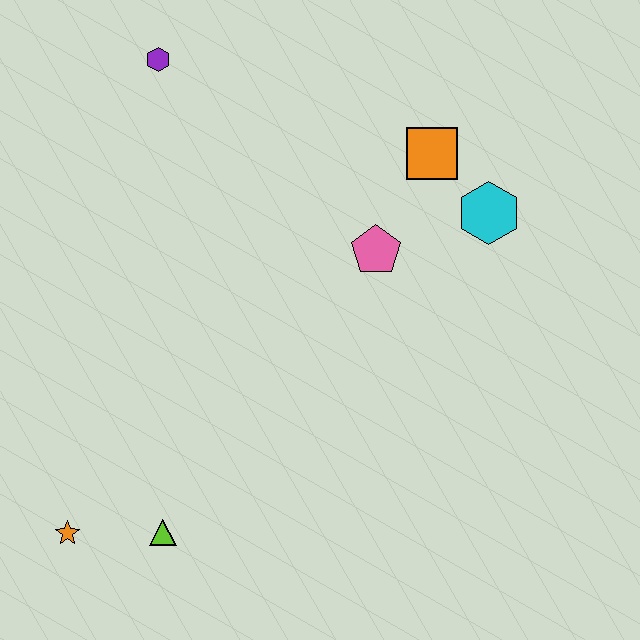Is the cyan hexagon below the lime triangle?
No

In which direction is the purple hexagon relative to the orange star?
The purple hexagon is above the orange star.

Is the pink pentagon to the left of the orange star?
No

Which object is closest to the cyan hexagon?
The orange square is closest to the cyan hexagon.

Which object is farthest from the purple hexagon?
The orange star is farthest from the purple hexagon.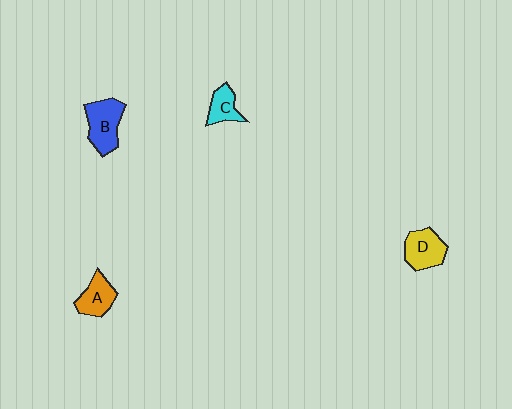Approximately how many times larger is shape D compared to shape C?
Approximately 1.5 times.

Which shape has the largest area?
Shape B (blue).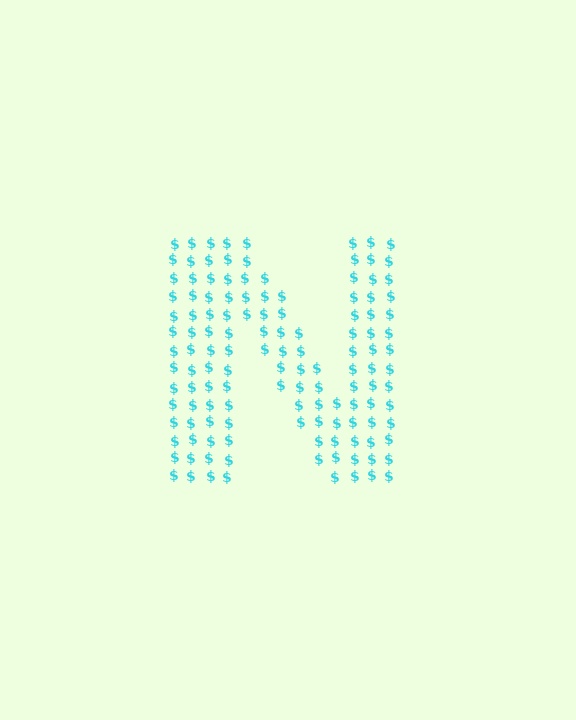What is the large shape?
The large shape is the letter N.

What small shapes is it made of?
It is made of small dollar signs.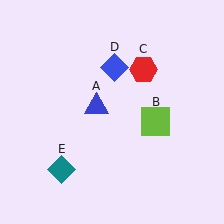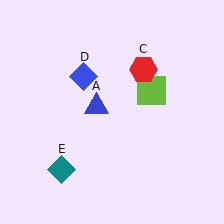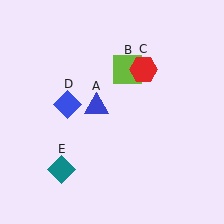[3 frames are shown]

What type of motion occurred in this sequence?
The lime square (object B), blue diamond (object D) rotated counterclockwise around the center of the scene.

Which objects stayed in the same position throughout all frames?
Blue triangle (object A) and red hexagon (object C) and teal diamond (object E) remained stationary.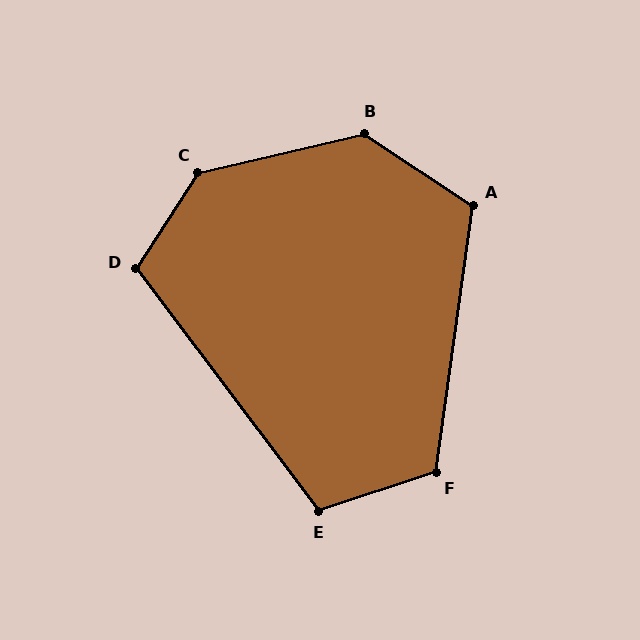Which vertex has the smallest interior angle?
E, at approximately 108 degrees.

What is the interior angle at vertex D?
Approximately 110 degrees (obtuse).